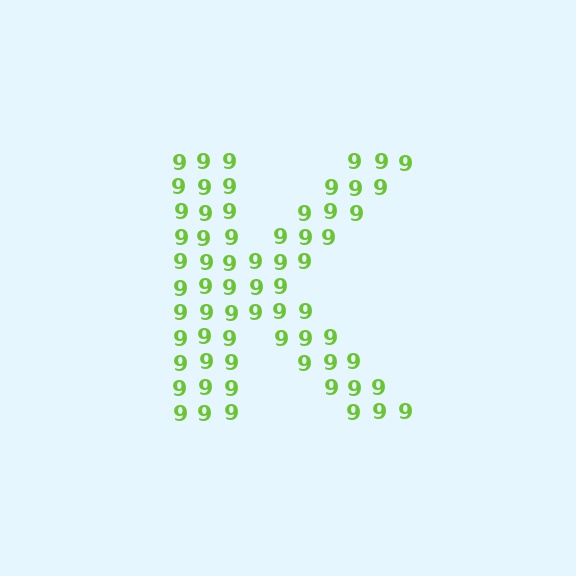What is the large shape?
The large shape is the letter K.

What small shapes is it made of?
It is made of small digit 9's.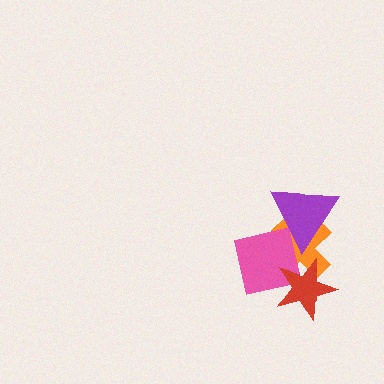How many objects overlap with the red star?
2 objects overlap with the red star.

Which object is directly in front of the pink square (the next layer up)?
The red star is directly in front of the pink square.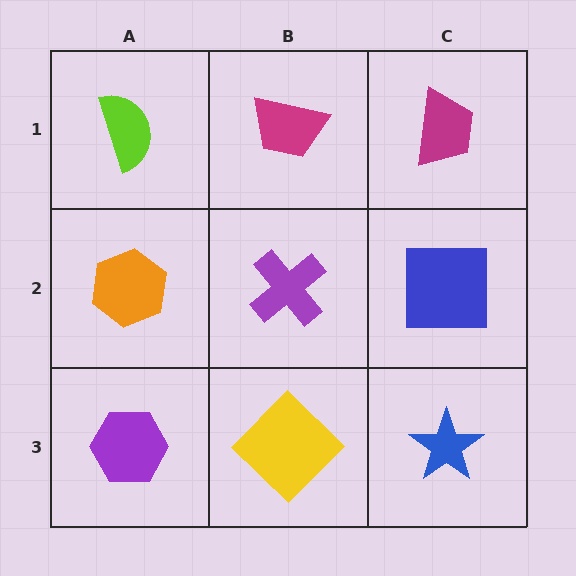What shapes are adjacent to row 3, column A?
An orange hexagon (row 2, column A), a yellow diamond (row 3, column B).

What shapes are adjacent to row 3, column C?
A blue square (row 2, column C), a yellow diamond (row 3, column B).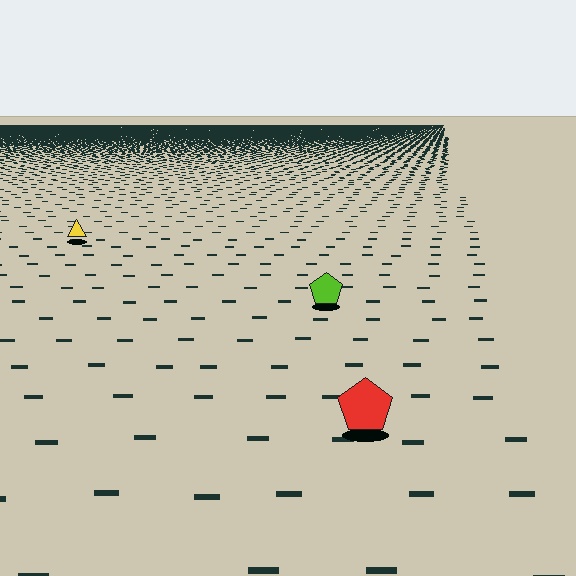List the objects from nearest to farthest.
From nearest to farthest: the red pentagon, the lime pentagon, the yellow triangle.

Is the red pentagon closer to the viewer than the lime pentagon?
Yes. The red pentagon is closer — you can tell from the texture gradient: the ground texture is coarser near it.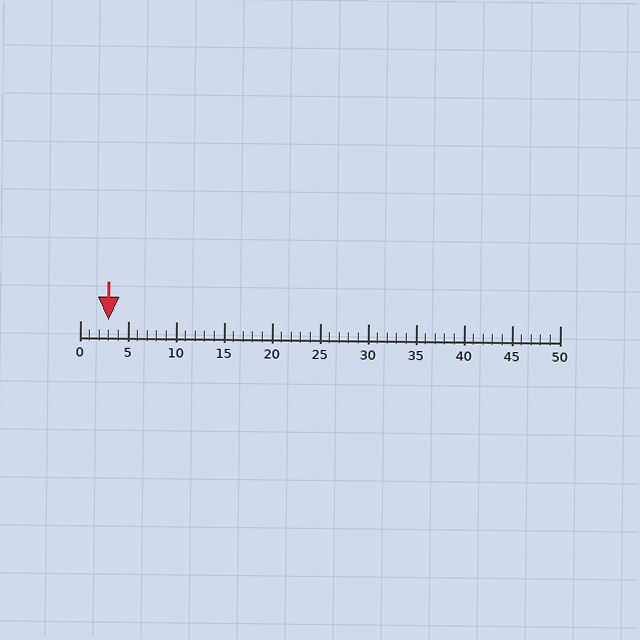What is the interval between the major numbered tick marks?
The major tick marks are spaced 5 units apart.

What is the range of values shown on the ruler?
The ruler shows values from 0 to 50.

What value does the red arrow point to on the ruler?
The red arrow points to approximately 3.